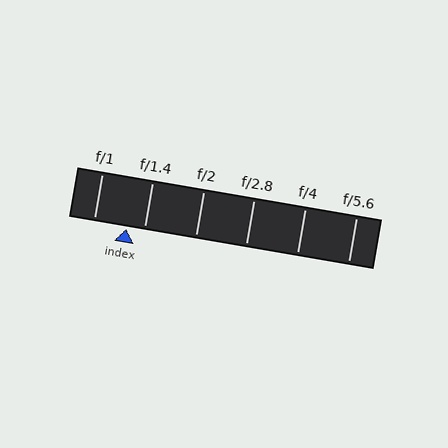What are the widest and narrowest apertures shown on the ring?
The widest aperture shown is f/1 and the narrowest is f/5.6.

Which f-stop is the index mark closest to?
The index mark is closest to f/1.4.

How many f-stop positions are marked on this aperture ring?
There are 6 f-stop positions marked.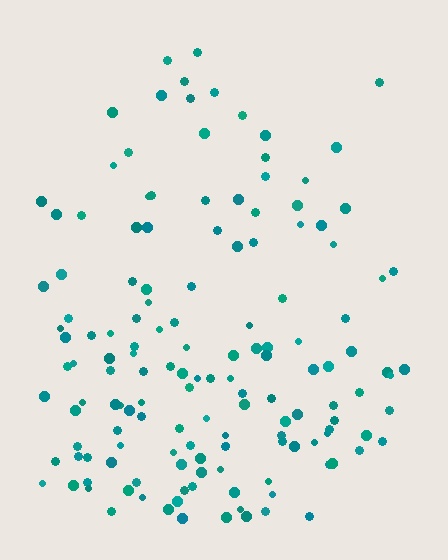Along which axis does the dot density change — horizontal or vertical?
Vertical.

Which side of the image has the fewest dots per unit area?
The top.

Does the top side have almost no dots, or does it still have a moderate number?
Still a moderate number, just noticeably fewer than the bottom.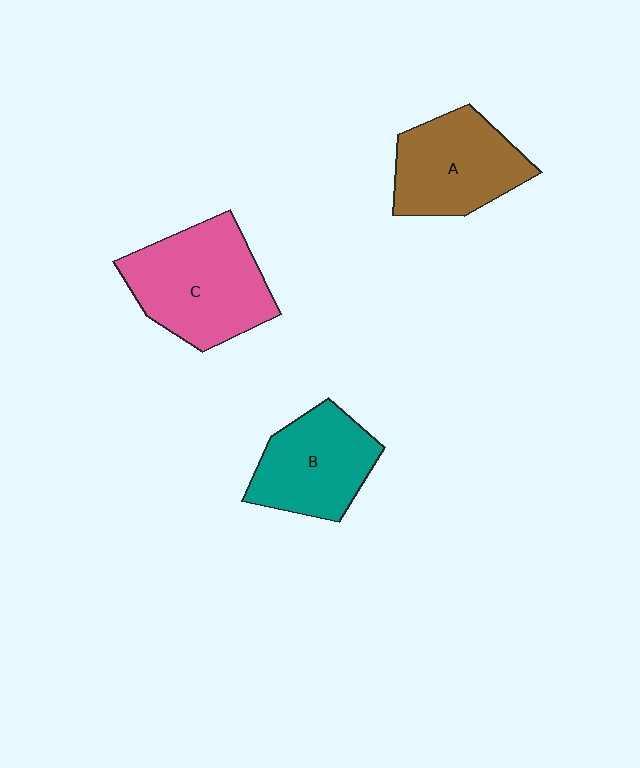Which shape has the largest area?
Shape C (pink).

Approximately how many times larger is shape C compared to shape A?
Approximately 1.2 times.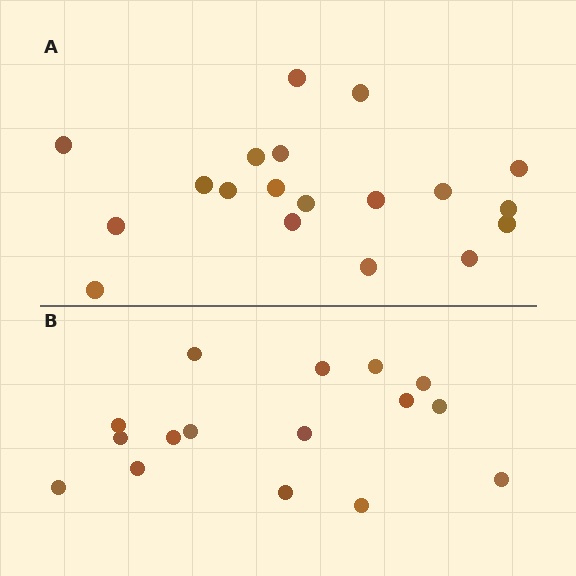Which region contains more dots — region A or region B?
Region A (the top region) has more dots.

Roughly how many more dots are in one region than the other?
Region A has just a few more — roughly 2 or 3 more dots than region B.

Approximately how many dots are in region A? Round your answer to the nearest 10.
About 20 dots. (The exact count is 19, which rounds to 20.)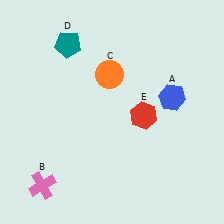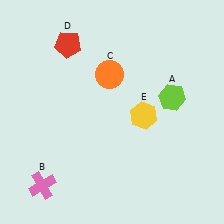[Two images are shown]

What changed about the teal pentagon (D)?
In Image 1, D is teal. In Image 2, it changed to red.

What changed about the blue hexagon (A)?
In Image 1, A is blue. In Image 2, it changed to lime.